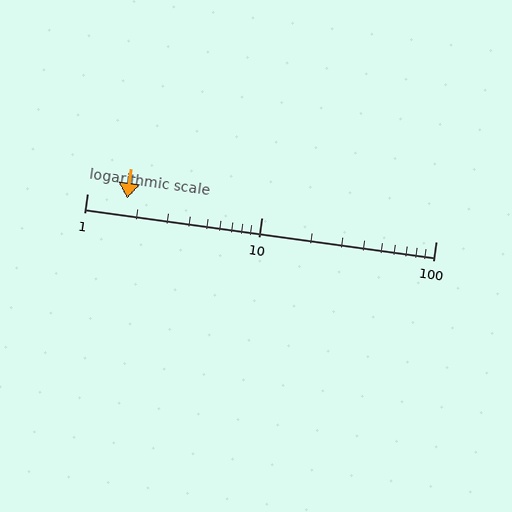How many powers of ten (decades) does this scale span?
The scale spans 2 decades, from 1 to 100.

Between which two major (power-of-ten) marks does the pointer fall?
The pointer is between 1 and 10.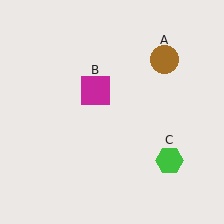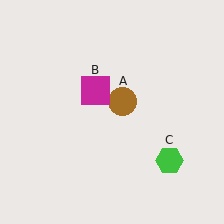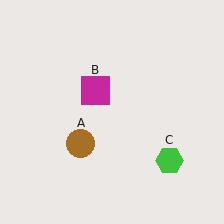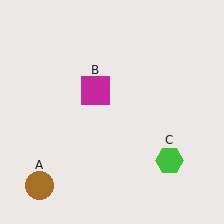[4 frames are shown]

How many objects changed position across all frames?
1 object changed position: brown circle (object A).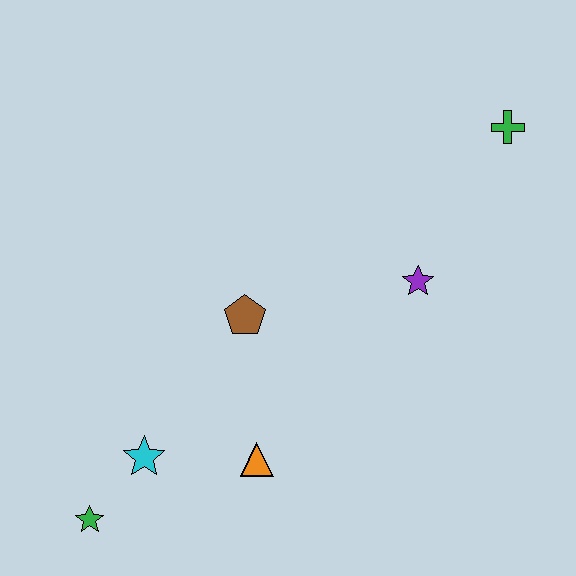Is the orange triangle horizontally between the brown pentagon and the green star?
No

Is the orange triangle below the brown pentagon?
Yes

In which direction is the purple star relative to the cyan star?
The purple star is to the right of the cyan star.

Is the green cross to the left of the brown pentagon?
No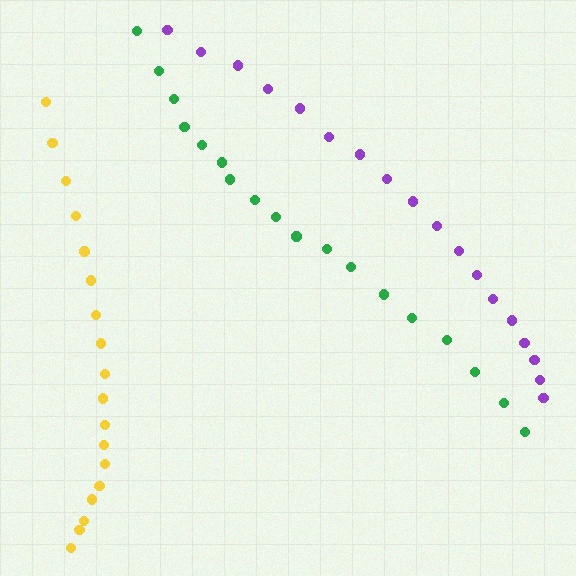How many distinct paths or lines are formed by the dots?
There are 3 distinct paths.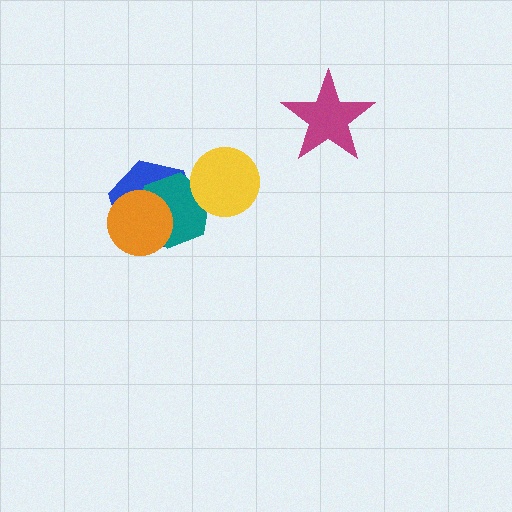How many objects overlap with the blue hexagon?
2 objects overlap with the blue hexagon.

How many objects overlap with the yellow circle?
1 object overlaps with the yellow circle.